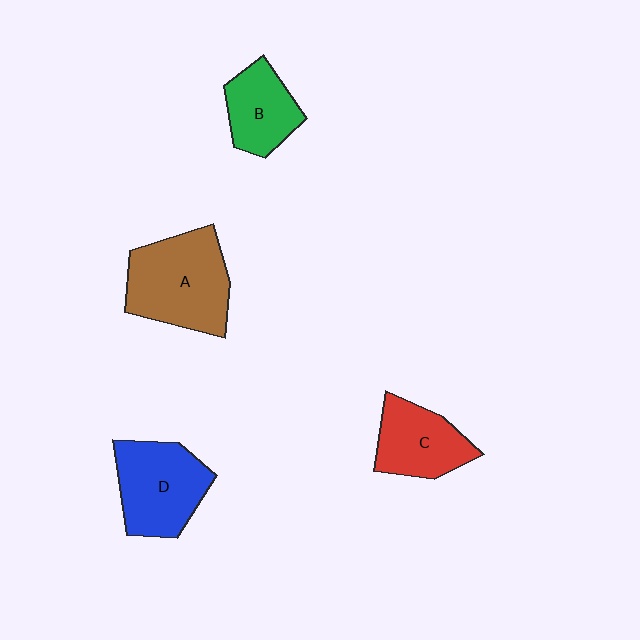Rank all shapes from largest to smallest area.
From largest to smallest: A (brown), D (blue), C (red), B (green).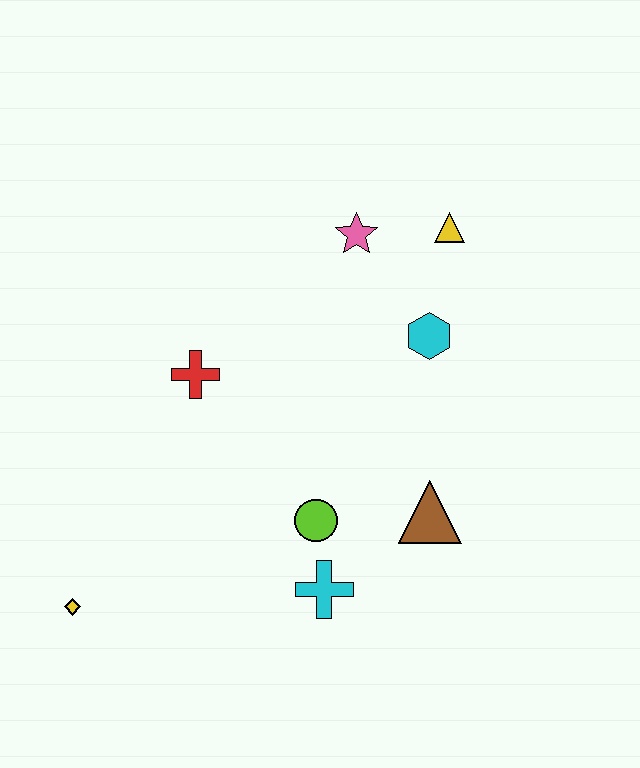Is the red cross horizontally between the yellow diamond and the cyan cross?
Yes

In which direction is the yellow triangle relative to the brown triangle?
The yellow triangle is above the brown triangle.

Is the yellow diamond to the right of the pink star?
No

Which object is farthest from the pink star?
The yellow diamond is farthest from the pink star.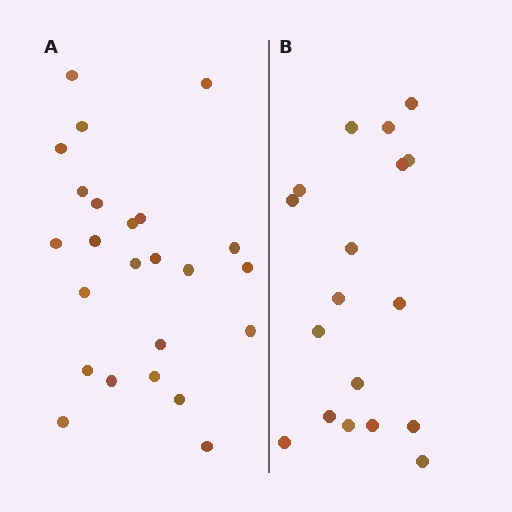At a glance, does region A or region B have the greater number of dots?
Region A (the left region) has more dots.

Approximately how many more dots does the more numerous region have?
Region A has about 6 more dots than region B.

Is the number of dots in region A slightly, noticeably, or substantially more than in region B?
Region A has noticeably more, but not dramatically so. The ratio is roughly 1.3 to 1.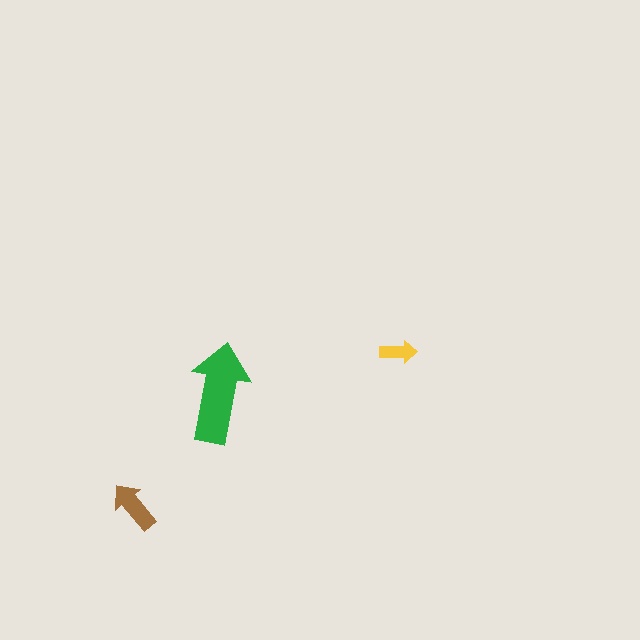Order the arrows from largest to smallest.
the green one, the brown one, the yellow one.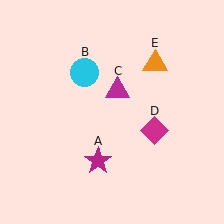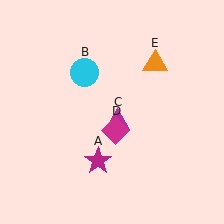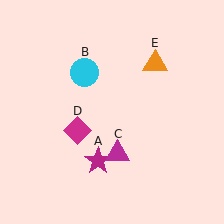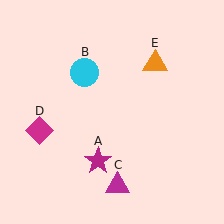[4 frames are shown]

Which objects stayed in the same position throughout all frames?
Magenta star (object A) and cyan circle (object B) and orange triangle (object E) remained stationary.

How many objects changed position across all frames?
2 objects changed position: magenta triangle (object C), magenta diamond (object D).